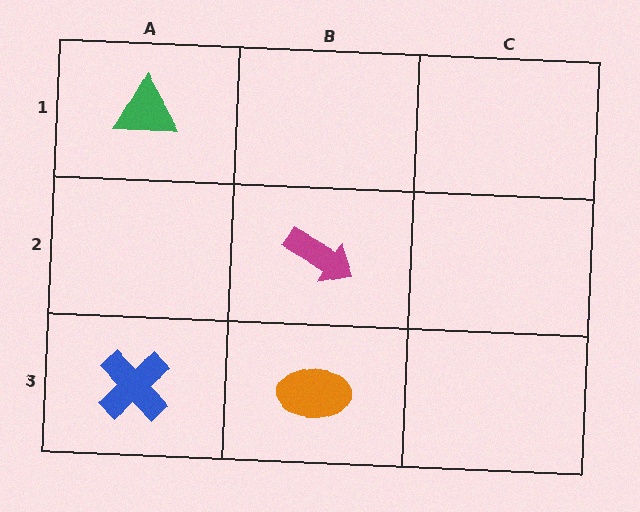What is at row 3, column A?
A blue cross.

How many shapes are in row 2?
1 shape.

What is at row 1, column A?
A green triangle.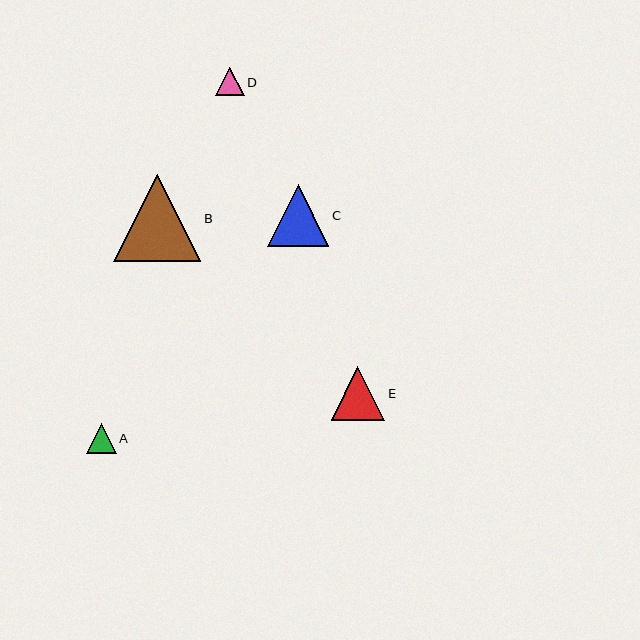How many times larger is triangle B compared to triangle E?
Triangle B is approximately 1.6 times the size of triangle E.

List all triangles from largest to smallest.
From largest to smallest: B, C, E, A, D.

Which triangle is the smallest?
Triangle D is the smallest with a size of approximately 28 pixels.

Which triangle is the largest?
Triangle B is the largest with a size of approximately 87 pixels.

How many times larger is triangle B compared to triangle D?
Triangle B is approximately 3.1 times the size of triangle D.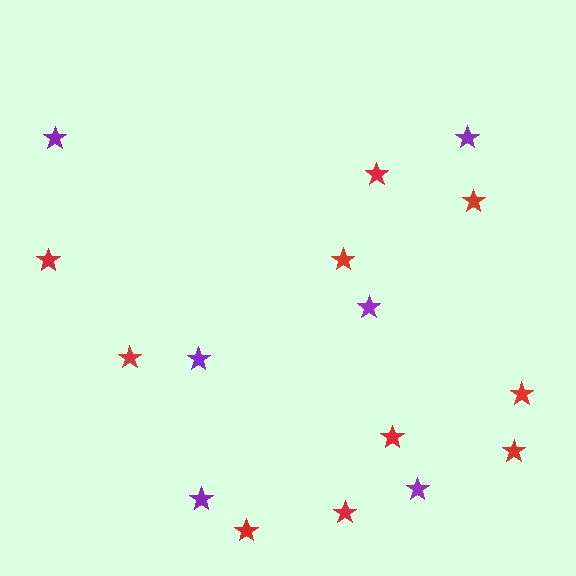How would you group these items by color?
There are 2 groups: one group of red stars (10) and one group of purple stars (6).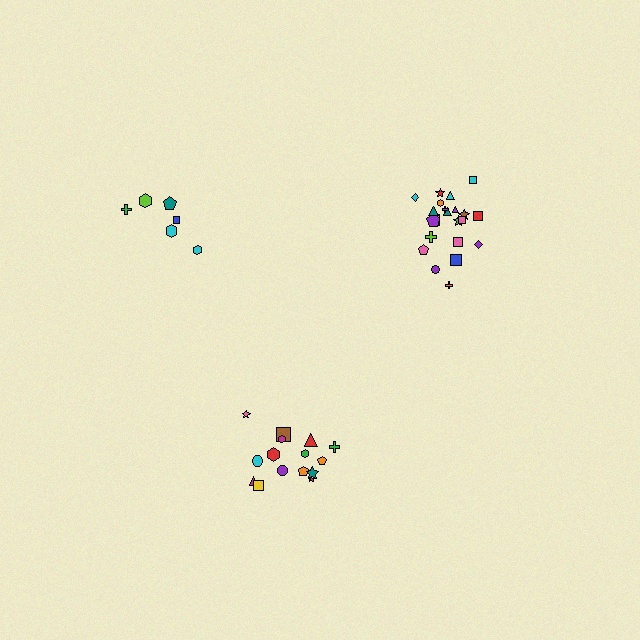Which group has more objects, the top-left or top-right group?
The top-right group.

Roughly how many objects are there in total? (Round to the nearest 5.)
Roughly 45 objects in total.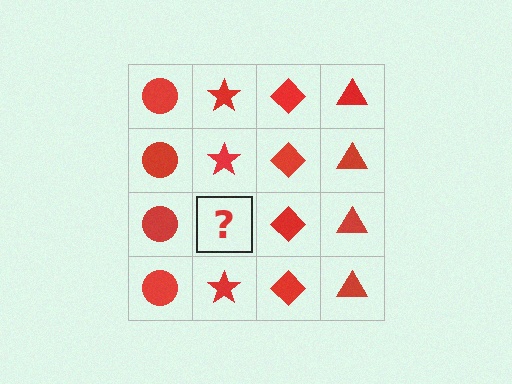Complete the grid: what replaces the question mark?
The question mark should be replaced with a red star.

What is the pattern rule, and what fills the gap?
The rule is that each column has a consistent shape. The gap should be filled with a red star.